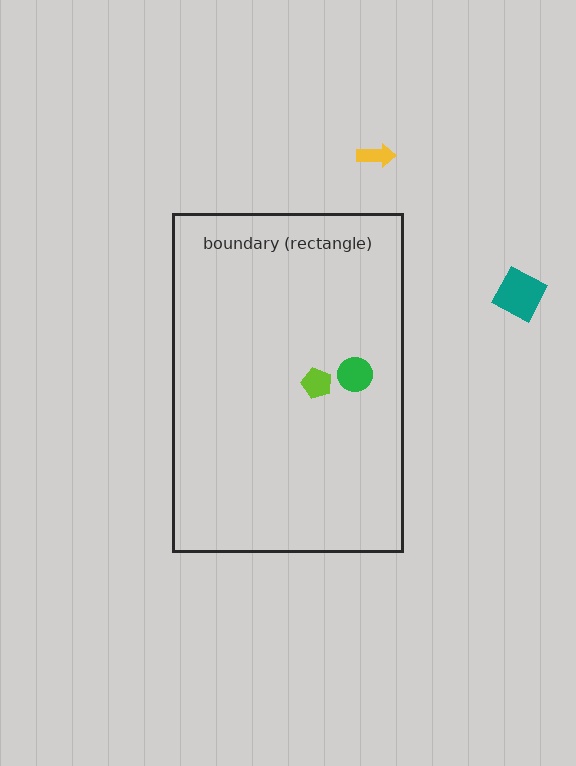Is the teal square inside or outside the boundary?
Outside.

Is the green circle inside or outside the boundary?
Inside.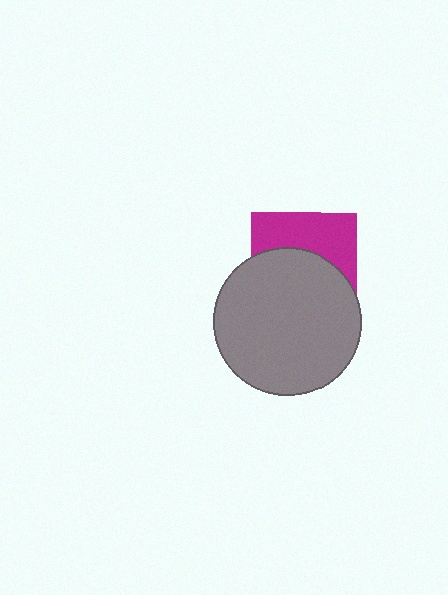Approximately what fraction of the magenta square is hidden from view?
Roughly 57% of the magenta square is hidden behind the gray circle.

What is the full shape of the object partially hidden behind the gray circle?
The partially hidden object is a magenta square.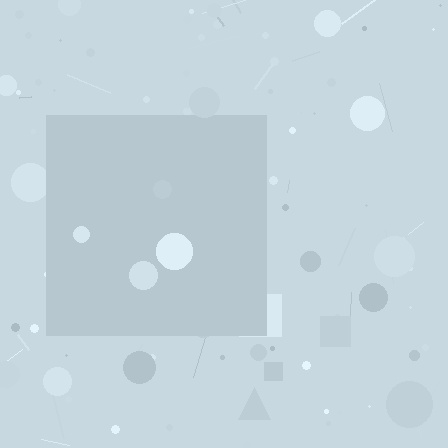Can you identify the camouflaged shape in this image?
The camouflaged shape is a square.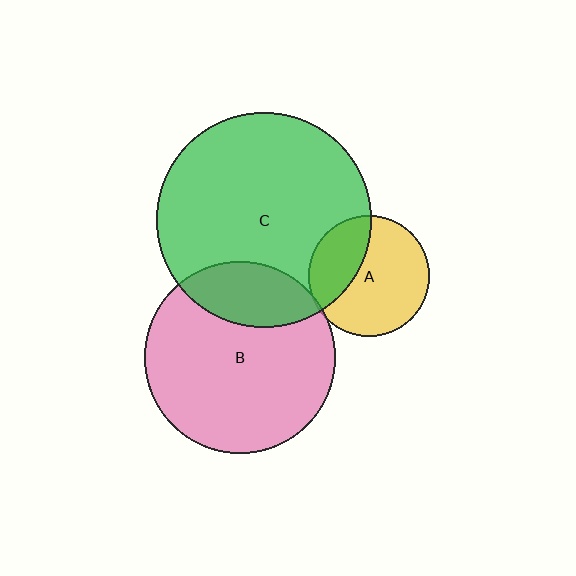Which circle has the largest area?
Circle C (green).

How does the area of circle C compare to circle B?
Approximately 1.3 times.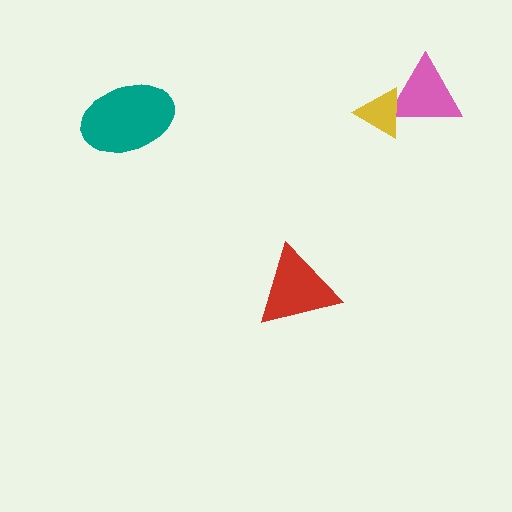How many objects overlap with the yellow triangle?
1 object overlaps with the yellow triangle.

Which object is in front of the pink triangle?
The yellow triangle is in front of the pink triangle.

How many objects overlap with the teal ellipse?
0 objects overlap with the teal ellipse.